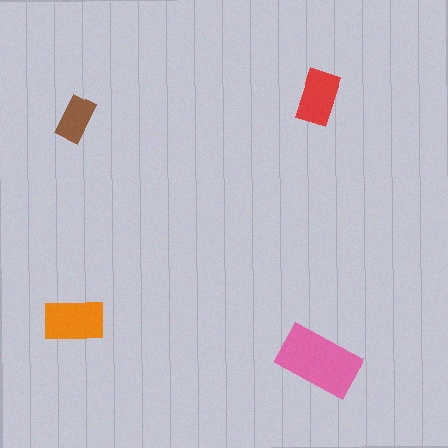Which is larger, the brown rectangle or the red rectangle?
The red one.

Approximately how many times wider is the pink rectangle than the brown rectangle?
About 2 times wider.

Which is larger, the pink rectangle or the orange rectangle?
The pink one.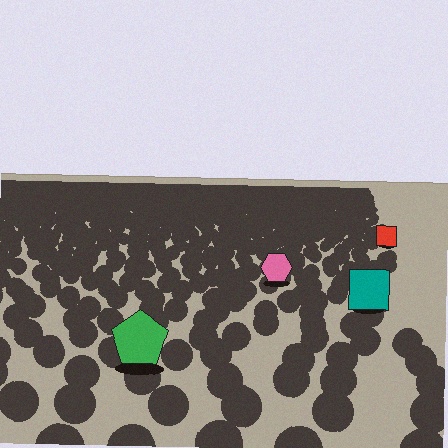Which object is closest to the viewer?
The green pentagon is closest. The texture marks near it are larger and more spread out.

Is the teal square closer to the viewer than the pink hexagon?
Yes. The teal square is closer — you can tell from the texture gradient: the ground texture is coarser near it.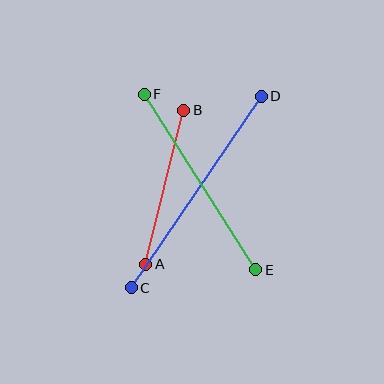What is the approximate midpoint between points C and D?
The midpoint is at approximately (196, 192) pixels.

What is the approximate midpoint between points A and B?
The midpoint is at approximately (165, 187) pixels.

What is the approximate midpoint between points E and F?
The midpoint is at approximately (200, 182) pixels.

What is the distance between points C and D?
The distance is approximately 232 pixels.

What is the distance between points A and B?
The distance is approximately 159 pixels.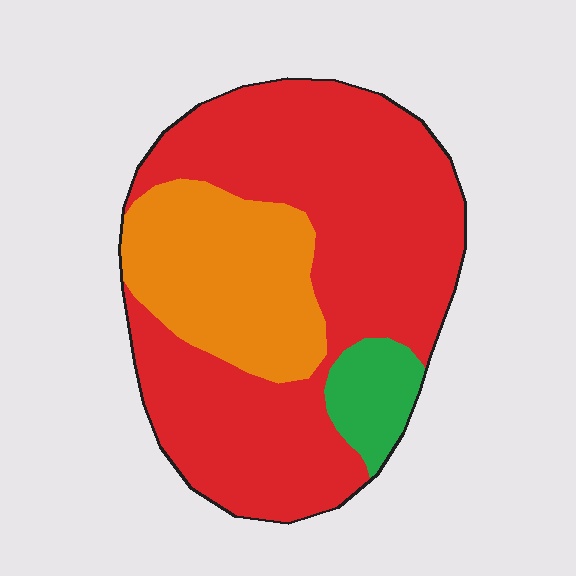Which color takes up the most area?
Red, at roughly 65%.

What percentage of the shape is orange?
Orange covers roughly 25% of the shape.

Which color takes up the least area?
Green, at roughly 10%.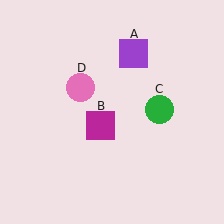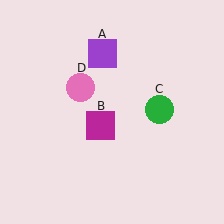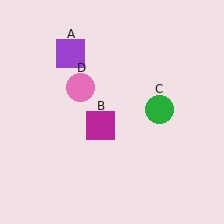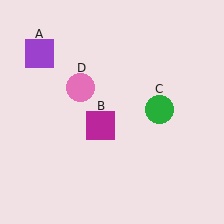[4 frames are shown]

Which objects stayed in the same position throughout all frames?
Magenta square (object B) and green circle (object C) and pink circle (object D) remained stationary.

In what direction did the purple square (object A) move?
The purple square (object A) moved left.